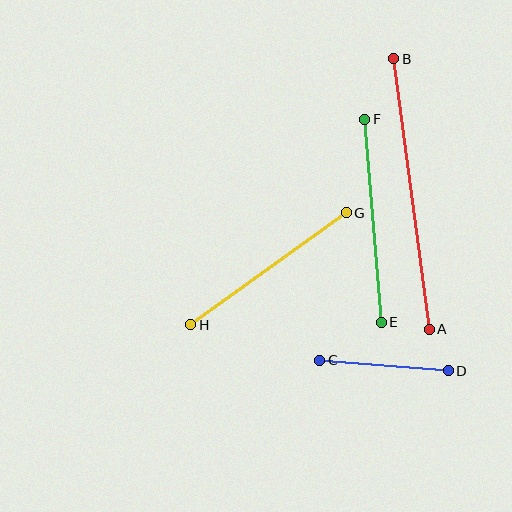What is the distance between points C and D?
The distance is approximately 129 pixels.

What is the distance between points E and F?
The distance is approximately 203 pixels.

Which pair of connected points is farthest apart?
Points A and B are farthest apart.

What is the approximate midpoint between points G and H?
The midpoint is at approximately (269, 269) pixels.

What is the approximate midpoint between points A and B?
The midpoint is at approximately (411, 194) pixels.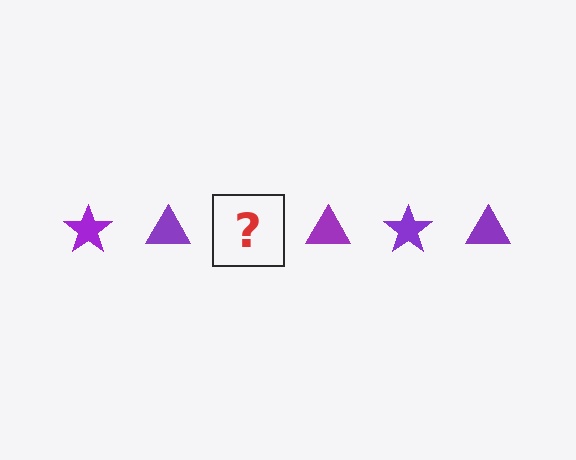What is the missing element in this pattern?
The missing element is a purple star.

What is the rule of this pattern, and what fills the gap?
The rule is that the pattern cycles through star, triangle shapes in purple. The gap should be filled with a purple star.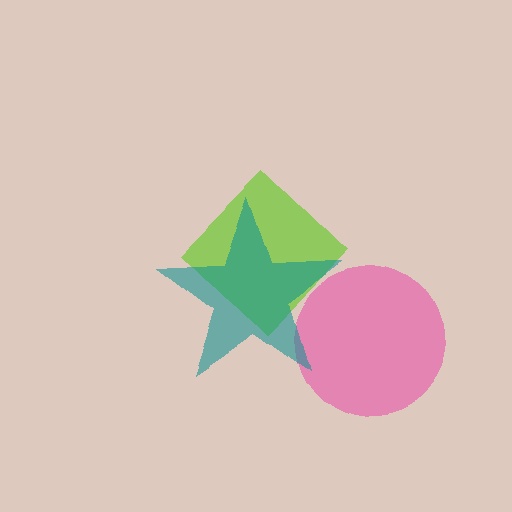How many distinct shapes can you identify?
There are 3 distinct shapes: a lime diamond, a pink circle, a teal star.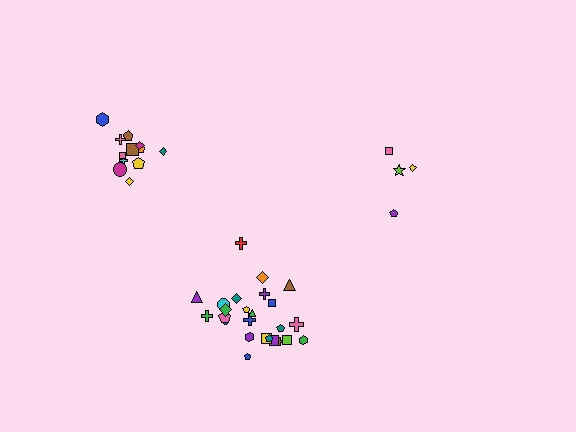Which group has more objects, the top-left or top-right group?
The top-left group.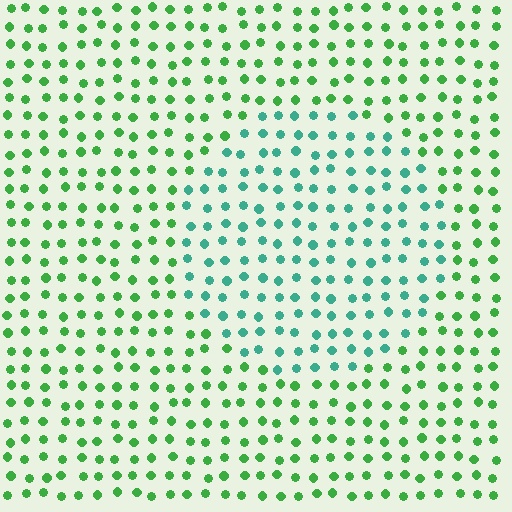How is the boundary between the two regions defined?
The boundary is defined purely by a slight shift in hue (about 41 degrees). Spacing, size, and orientation are identical on both sides.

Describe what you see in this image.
The image is filled with small green elements in a uniform arrangement. A circle-shaped region is visible where the elements are tinted to a slightly different hue, forming a subtle color boundary.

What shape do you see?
I see a circle.